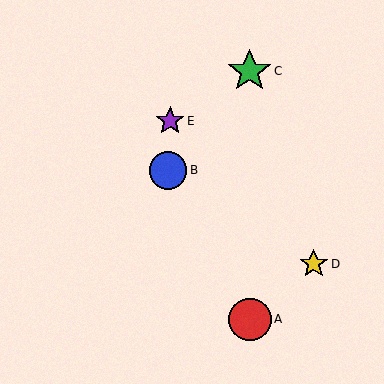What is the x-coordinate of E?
Object E is at x≈170.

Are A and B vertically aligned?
No, A is at x≈250 and B is at x≈168.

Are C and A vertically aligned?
Yes, both are at x≈250.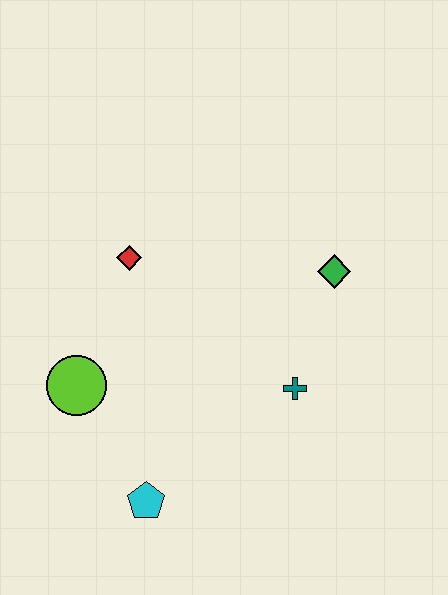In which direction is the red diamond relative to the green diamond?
The red diamond is to the left of the green diamond.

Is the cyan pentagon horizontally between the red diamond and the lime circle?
No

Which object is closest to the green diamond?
The teal cross is closest to the green diamond.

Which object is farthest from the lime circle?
The green diamond is farthest from the lime circle.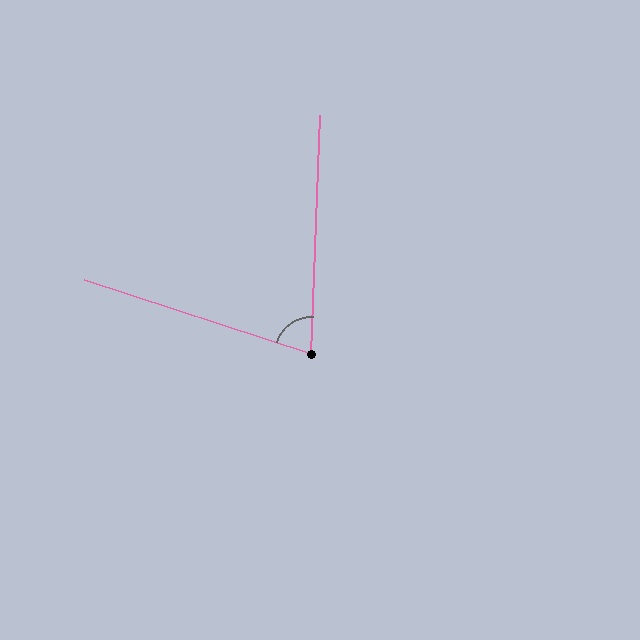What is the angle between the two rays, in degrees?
Approximately 74 degrees.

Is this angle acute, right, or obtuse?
It is acute.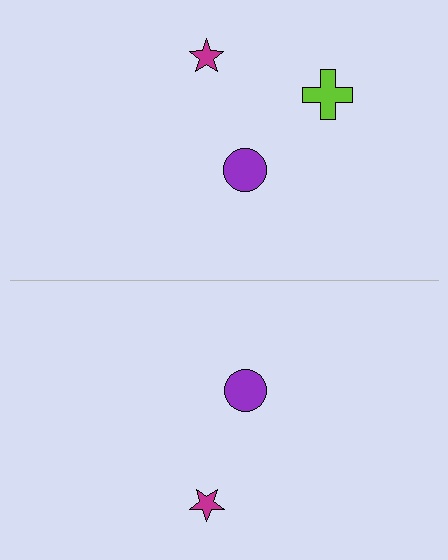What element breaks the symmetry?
A lime cross is missing from the bottom side.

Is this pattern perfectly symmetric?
No, the pattern is not perfectly symmetric. A lime cross is missing from the bottom side.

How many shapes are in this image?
There are 5 shapes in this image.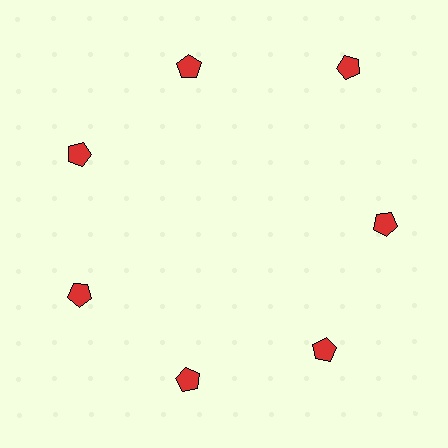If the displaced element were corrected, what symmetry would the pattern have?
It would have 7-fold rotational symmetry — the pattern would map onto itself every 51 degrees.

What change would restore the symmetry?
The symmetry would be restored by moving it inward, back onto the ring so that all 7 pentagons sit at equal angles and equal distance from the center.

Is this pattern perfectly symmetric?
No. The 7 red pentagons are arranged in a ring, but one element near the 1 o'clock position is pushed outward from the center, breaking the 7-fold rotational symmetry.